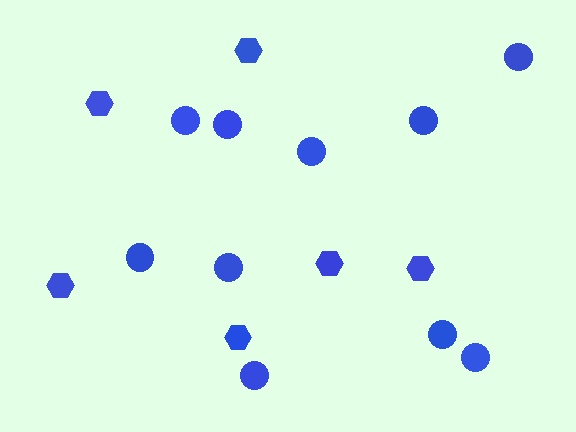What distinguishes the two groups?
There are 2 groups: one group of hexagons (6) and one group of circles (10).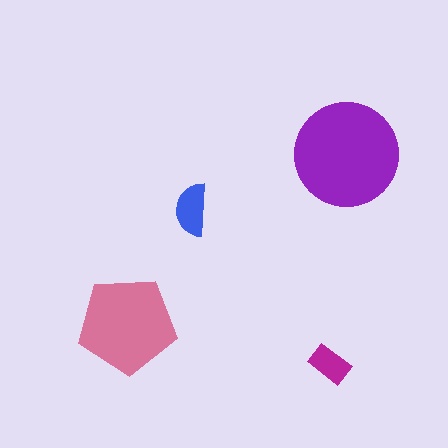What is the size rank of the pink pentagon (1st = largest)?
2nd.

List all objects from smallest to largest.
The magenta rectangle, the blue semicircle, the pink pentagon, the purple circle.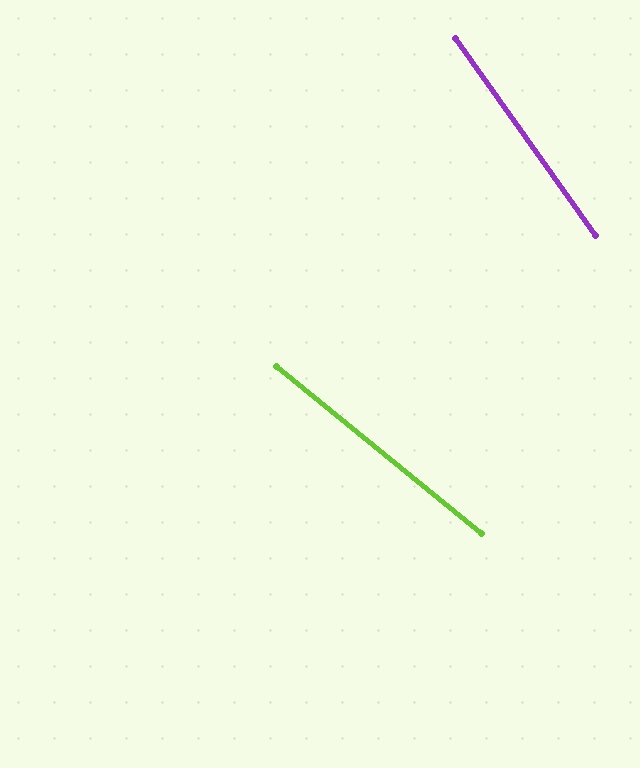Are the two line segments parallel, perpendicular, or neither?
Neither parallel nor perpendicular — they differ by about 15°.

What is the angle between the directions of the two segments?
Approximately 15 degrees.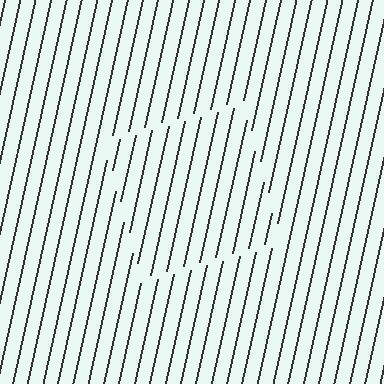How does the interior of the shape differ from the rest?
The interior of the shape contains the same grating, shifted by half a period — the contour is defined by the phase discontinuity where line-ends from the inner and outer gratings abut.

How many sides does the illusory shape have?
4 sides — the line-ends trace a square.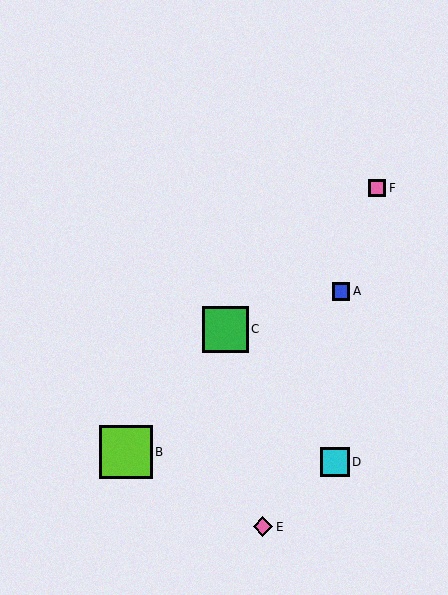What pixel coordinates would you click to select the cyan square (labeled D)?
Click at (335, 462) to select the cyan square D.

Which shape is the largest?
The lime square (labeled B) is the largest.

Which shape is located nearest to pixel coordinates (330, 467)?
The cyan square (labeled D) at (335, 462) is nearest to that location.